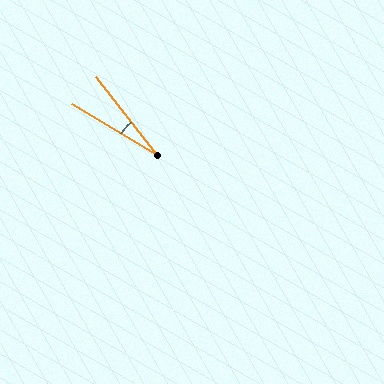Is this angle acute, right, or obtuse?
It is acute.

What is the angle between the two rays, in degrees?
Approximately 21 degrees.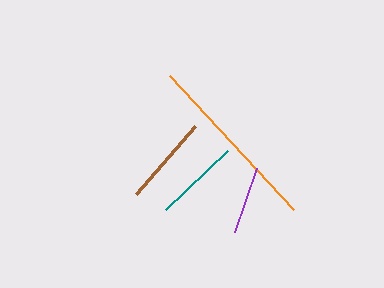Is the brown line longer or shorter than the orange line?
The orange line is longer than the brown line.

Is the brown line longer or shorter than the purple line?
The brown line is longer than the purple line.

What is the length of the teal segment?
The teal segment is approximately 85 pixels long.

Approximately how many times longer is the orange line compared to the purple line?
The orange line is approximately 2.7 times the length of the purple line.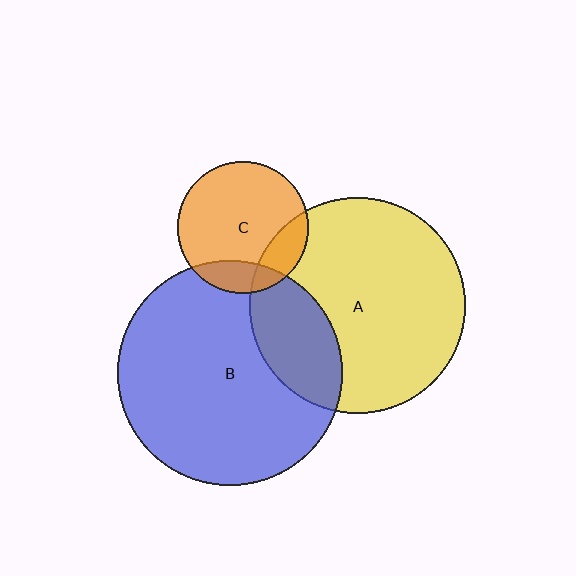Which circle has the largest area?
Circle B (blue).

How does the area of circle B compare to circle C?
Approximately 2.9 times.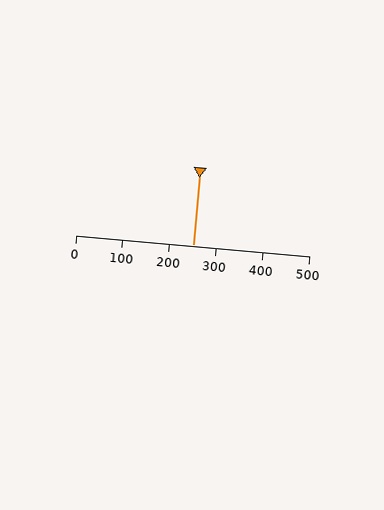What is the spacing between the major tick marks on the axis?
The major ticks are spaced 100 apart.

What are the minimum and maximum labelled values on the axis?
The axis runs from 0 to 500.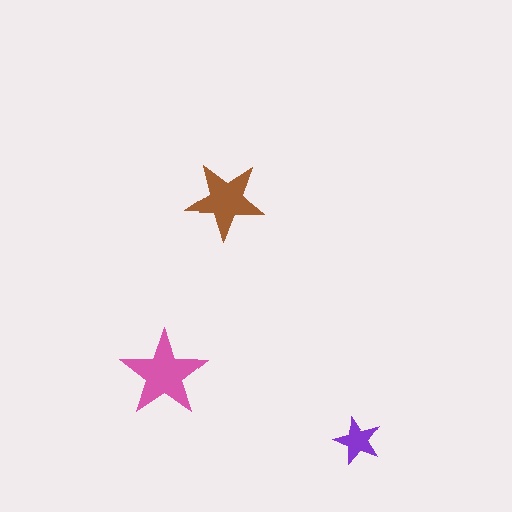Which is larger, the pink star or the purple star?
The pink one.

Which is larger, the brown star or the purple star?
The brown one.